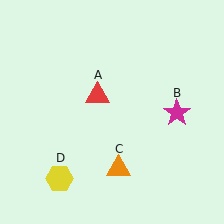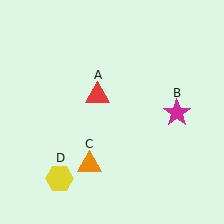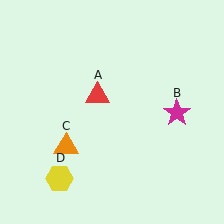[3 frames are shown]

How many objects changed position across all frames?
1 object changed position: orange triangle (object C).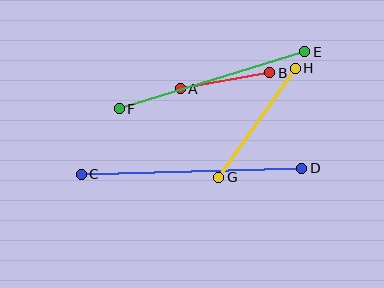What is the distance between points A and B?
The distance is approximately 91 pixels.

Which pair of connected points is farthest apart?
Points C and D are farthest apart.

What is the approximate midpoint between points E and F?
The midpoint is at approximately (212, 80) pixels.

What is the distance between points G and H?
The distance is approximately 133 pixels.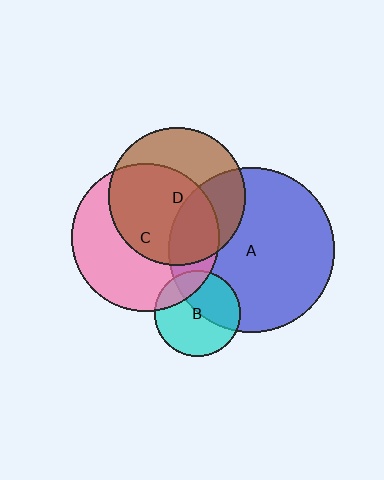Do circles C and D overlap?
Yes.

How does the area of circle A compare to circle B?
Approximately 3.7 times.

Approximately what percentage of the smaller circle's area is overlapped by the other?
Approximately 60%.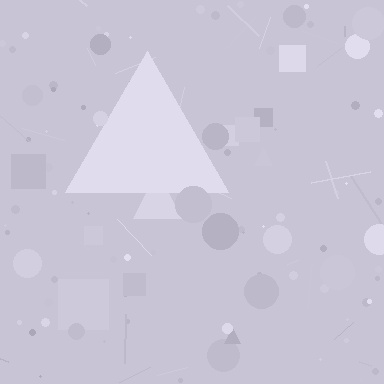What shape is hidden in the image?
A triangle is hidden in the image.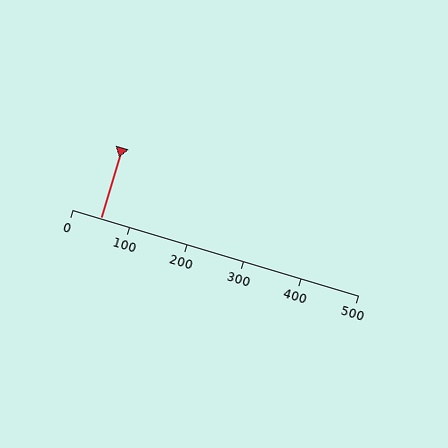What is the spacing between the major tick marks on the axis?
The major ticks are spaced 100 apart.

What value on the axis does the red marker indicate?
The marker indicates approximately 50.